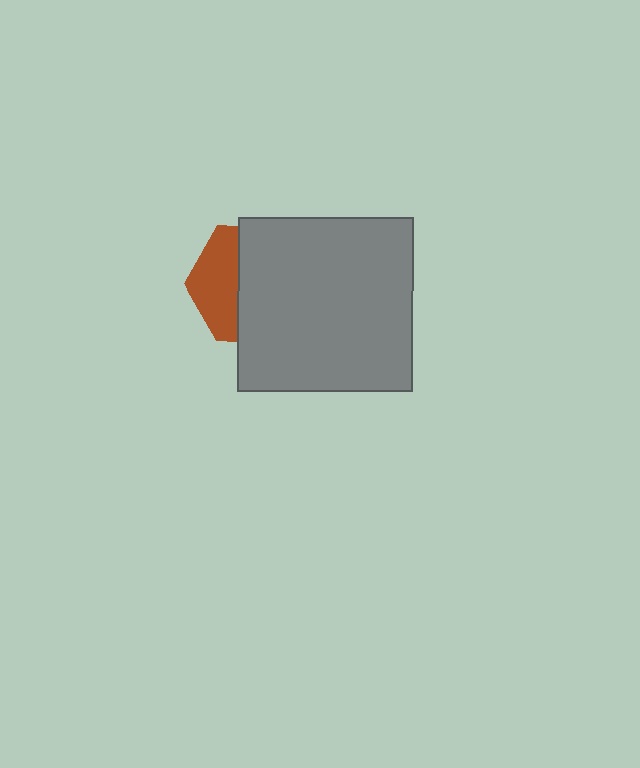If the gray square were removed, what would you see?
You would see the complete brown hexagon.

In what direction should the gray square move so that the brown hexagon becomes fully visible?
The gray square should move right. That is the shortest direction to clear the overlap and leave the brown hexagon fully visible.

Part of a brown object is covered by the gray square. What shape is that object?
It is a hexagon.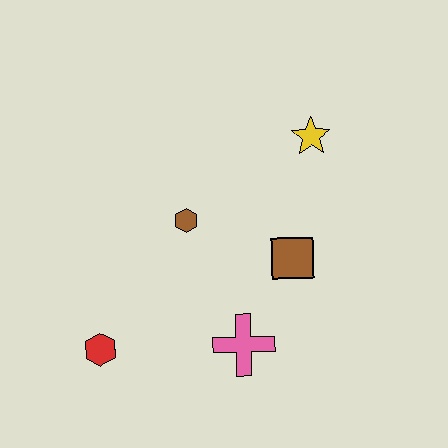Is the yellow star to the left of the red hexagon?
No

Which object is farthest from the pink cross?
The yellow star is farthest from the pink cross.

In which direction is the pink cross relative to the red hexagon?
The pink cross is to the right of the red hexagon.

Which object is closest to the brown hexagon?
The brown square is closest to the brown hexagon.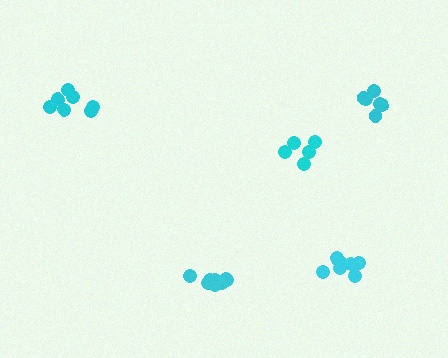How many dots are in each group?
Group 1: 5 dots, Group 2: 6 dots, Group 3: 7 dots, Group 4: 8 dots, Group 5: 8 dots (34 total).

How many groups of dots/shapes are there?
There are 5 groups.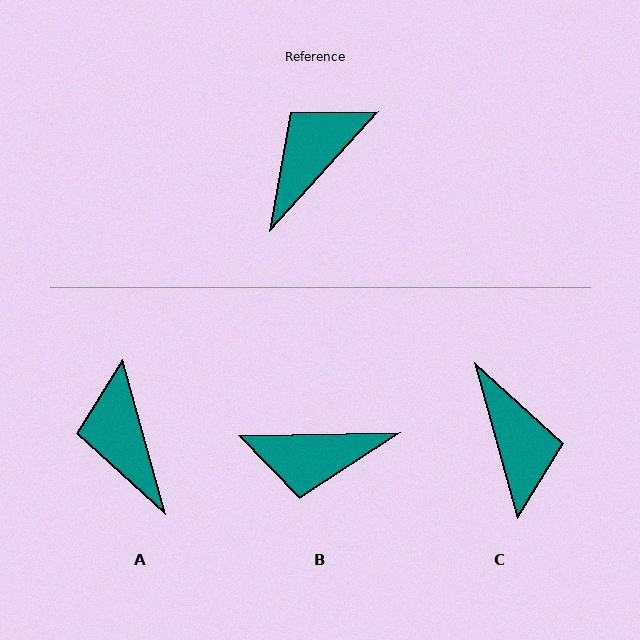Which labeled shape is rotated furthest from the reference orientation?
B, about 133 degrees away.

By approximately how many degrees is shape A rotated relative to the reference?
Approximately 58 degrees counter-clockwise.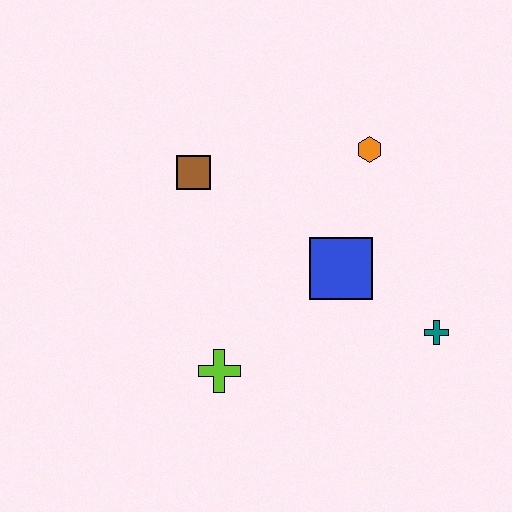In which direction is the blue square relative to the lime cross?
The blue square is to the right of the lime cross.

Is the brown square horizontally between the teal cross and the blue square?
No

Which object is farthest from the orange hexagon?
The lime cross is farthest from the orange hexagon.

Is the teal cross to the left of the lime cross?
No